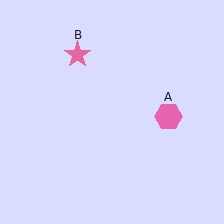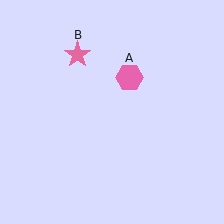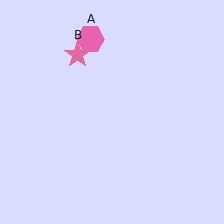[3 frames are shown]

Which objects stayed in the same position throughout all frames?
Pink star (object B) remained stationary.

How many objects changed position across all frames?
1 object changed position: pink hexagon (object A).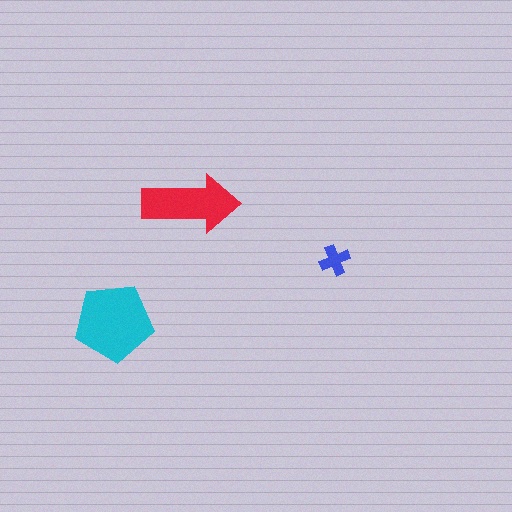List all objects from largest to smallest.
The cyan pentagon, the red arrow, the blue cross.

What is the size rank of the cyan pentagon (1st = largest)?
1st.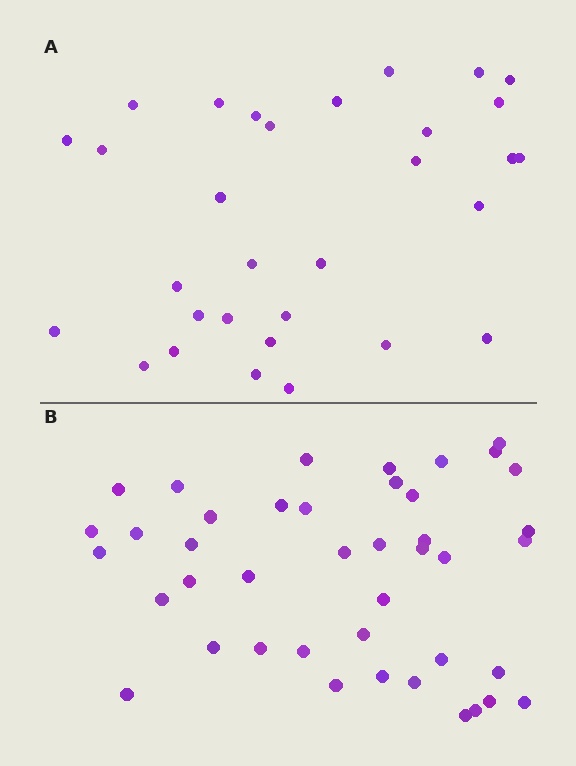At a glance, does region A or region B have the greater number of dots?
Region B (the bottom region) has more dots.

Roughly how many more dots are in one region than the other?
Region B has roughly 12 or so more dots than region A.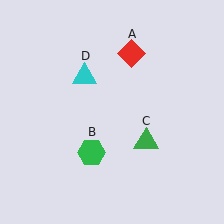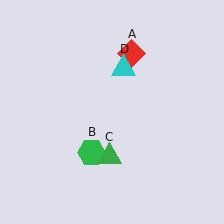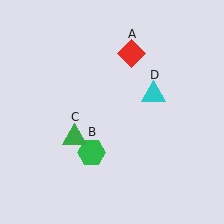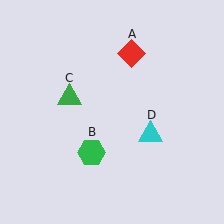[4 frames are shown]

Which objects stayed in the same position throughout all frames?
Red diamond (object A) and green hexagon (object B) remained stationary.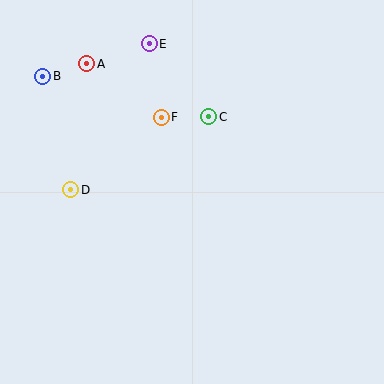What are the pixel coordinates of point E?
Point E is at (149, 44).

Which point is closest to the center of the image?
Point C at (209, 117) is closest to the center.